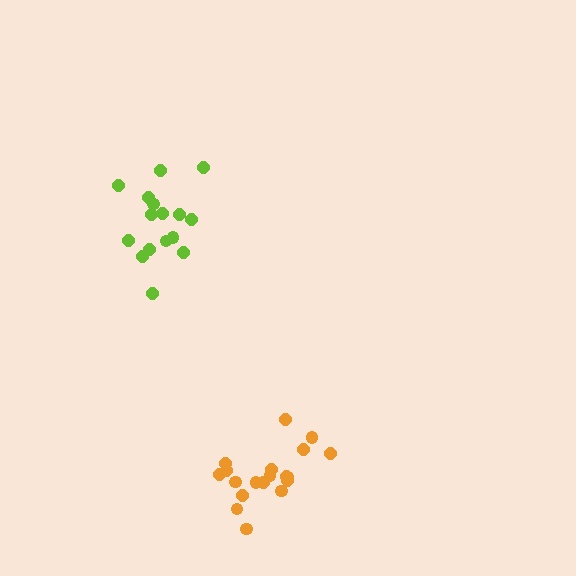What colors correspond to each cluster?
The clusters are colored: orange, lime.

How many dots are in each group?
Group 1: 19 dots, Group 2: 16 dots (35 total).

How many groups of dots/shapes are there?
There are 2 groups.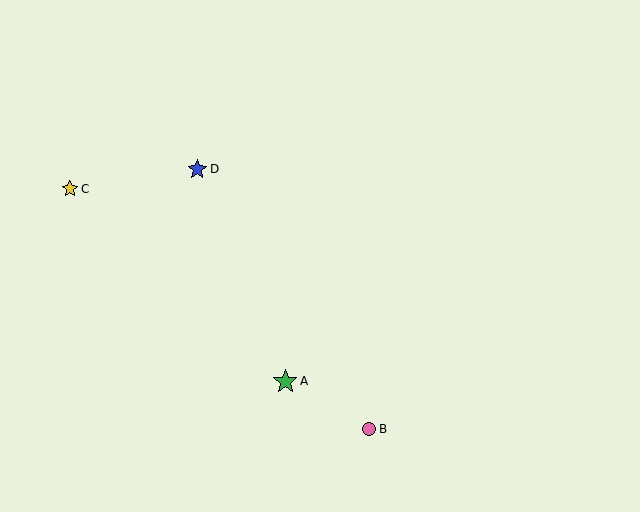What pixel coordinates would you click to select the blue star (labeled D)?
Click at (197, 169) to select the blue star D.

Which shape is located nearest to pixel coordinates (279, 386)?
The green star (labeled A) at (285, 381) is nearest to that location.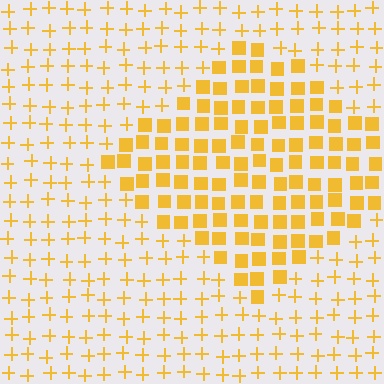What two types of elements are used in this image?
The image uses squares inside the diamond region and plus signs outside it.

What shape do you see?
I see a diamond.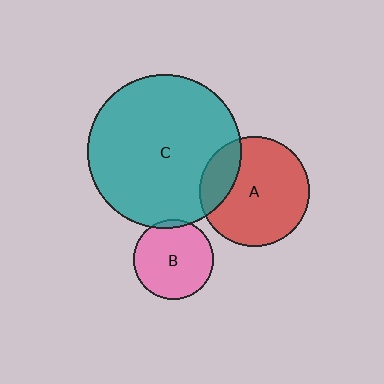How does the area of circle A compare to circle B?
Approximately 1.9 times.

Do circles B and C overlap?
Yes.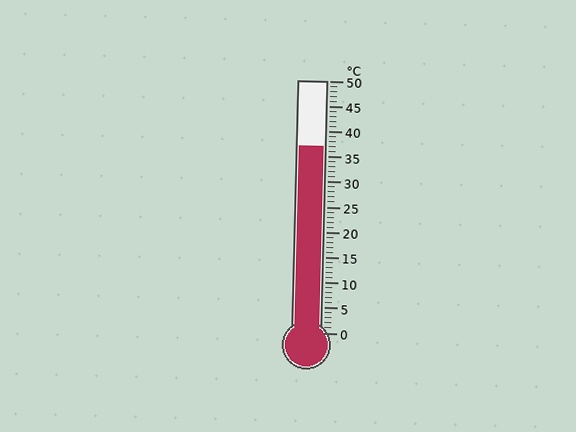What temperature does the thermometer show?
The thermometer shows approximately 37°C.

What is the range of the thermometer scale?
The thermometer scale ranges from 0°C to 50°C.